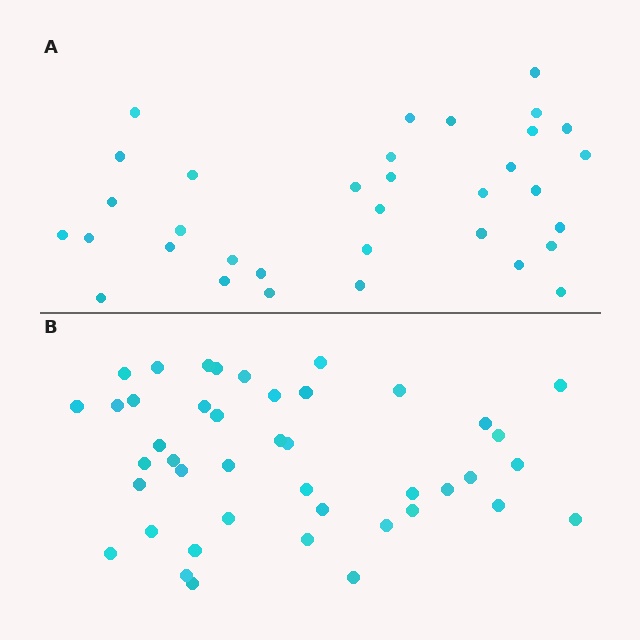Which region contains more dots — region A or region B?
Region B (the bottom region) has more dots.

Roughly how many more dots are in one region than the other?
Region B has roughly 8 or so more dots than region A.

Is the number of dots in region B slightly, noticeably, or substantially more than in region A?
Region B has noticeably more, but not dramatically so. The ratio is roughly 1.3 to 1.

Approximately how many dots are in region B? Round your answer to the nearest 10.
About 40 dots. (The exact count is 43, which rounds to 40.)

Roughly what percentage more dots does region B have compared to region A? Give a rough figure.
About 25% more.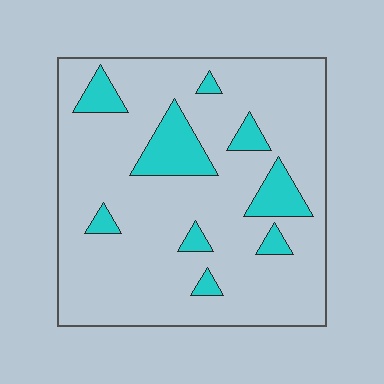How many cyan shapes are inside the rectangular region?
9.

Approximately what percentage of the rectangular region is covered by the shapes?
Approximately 15%.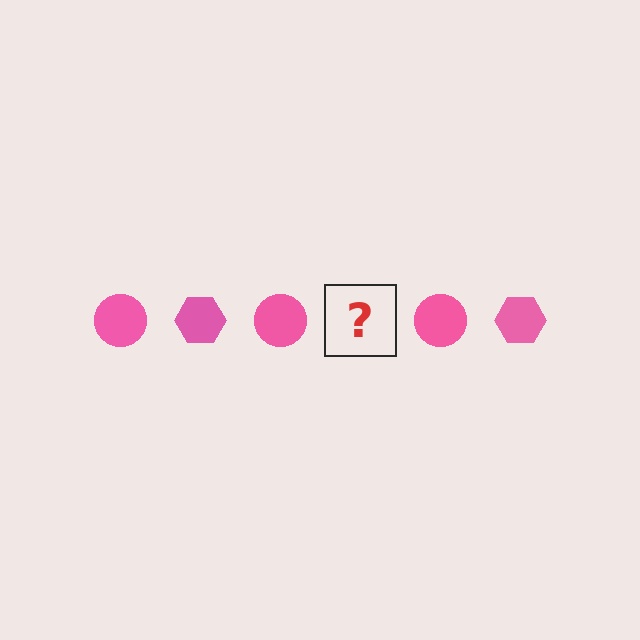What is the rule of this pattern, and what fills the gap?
The rule is that the pattern cycles through circle, hexagon shapes in pink. The gap should be filled with a pink hexagon.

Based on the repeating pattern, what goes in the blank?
The blank should be a pink hexagon.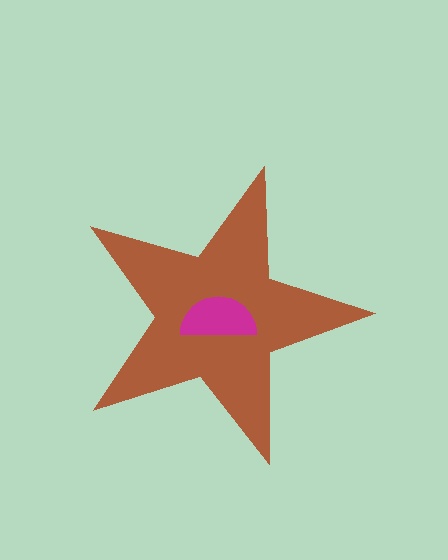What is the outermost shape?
The brown star.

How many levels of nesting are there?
2.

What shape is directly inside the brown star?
The magenta semicircle.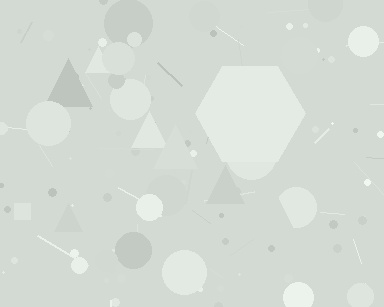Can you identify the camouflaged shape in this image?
The camouflaged shape is a hexagon.